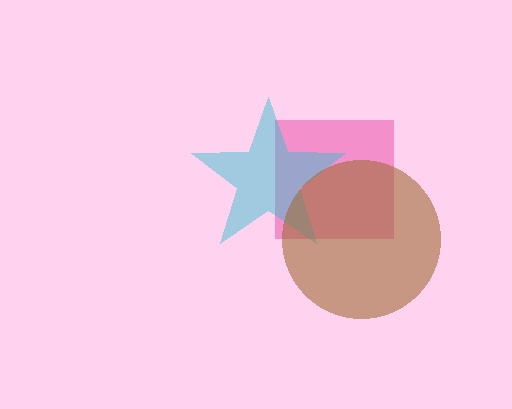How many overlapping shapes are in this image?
There are 3 overlapping shapes in the image.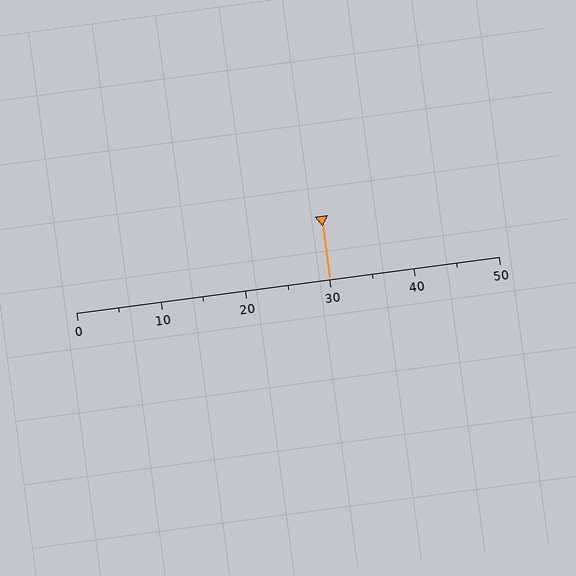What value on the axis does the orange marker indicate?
The marker indicates approximately 30.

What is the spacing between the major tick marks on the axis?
The major ticks are spaced 10 apart.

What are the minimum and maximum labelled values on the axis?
The axis runs from 0 to 50.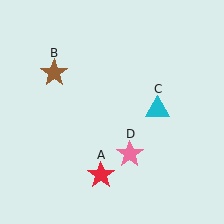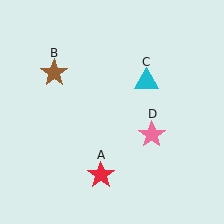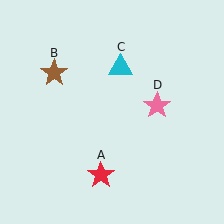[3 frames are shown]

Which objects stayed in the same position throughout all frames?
Red star (object A) and brown star (object B) remained stationary.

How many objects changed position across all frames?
2 objects changed position: cyan triangle (object C), pink star (object D).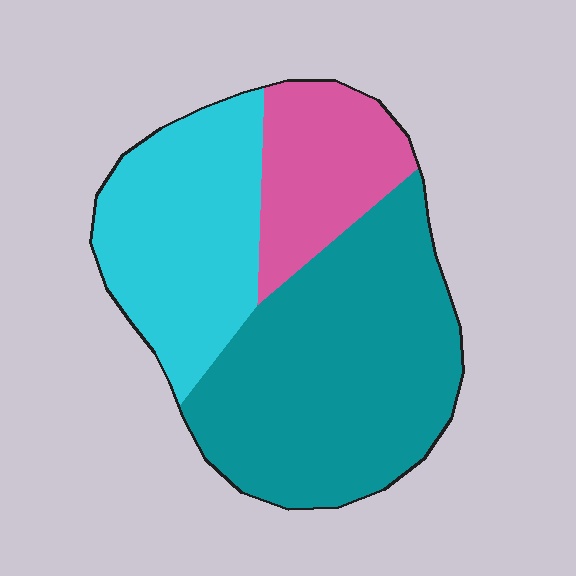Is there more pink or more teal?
Teal.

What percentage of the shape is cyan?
Cyan takes up about one third (1/3) of the shape.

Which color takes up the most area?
Teal, at roughly 50%.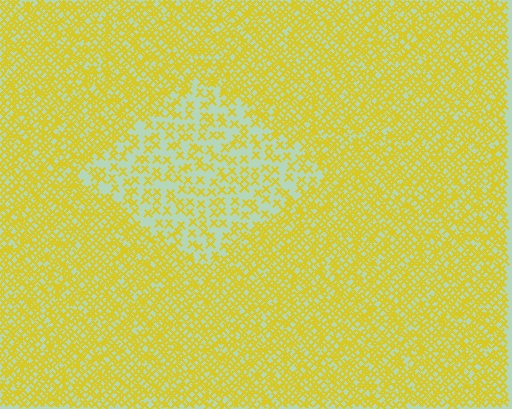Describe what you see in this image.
The image contains small yellow elements arranged at two different densities. A diamond-shaped region is visible where the elements are less densely packed than the surrounding area.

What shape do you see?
I see a diamond.